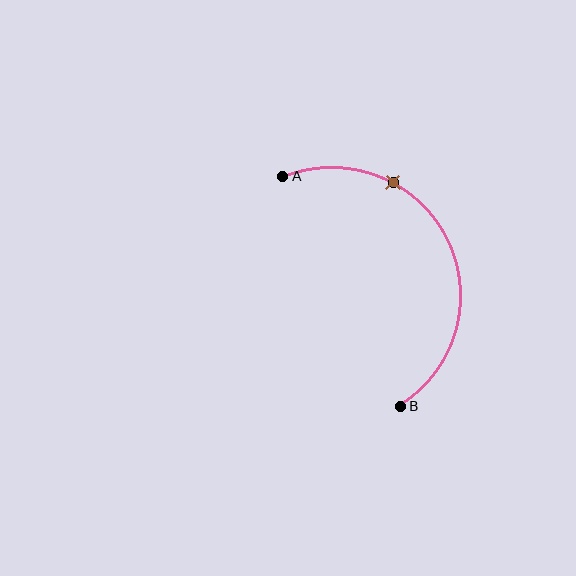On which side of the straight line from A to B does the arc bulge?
The arc bulges to the right of the straight line connecting A and B.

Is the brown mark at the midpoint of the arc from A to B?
No. The brown mark lies on the arc but is closer to endpoint A. The arc midpoint would be at the point on the curve equidistant along the arc from both A and B.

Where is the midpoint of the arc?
The arc midpoint is the point on the curve farthest from the straight line joining A and B. It sits to the right of that line.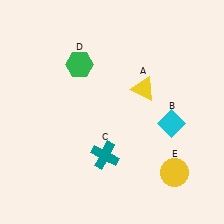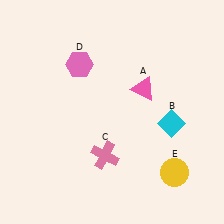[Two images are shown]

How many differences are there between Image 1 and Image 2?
There are 3 differences between the two images.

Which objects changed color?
A changed from yellow to pink. C changed from teal to pink. D changed from green to pink.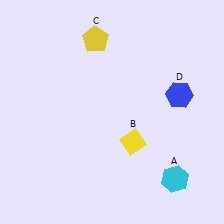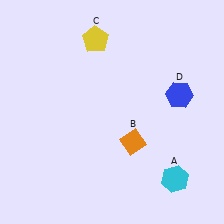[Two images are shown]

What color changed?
The diamond (B) changed from yellow in Image 1 to orange in Image 2.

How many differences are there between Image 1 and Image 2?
There is 1 difference between the two images.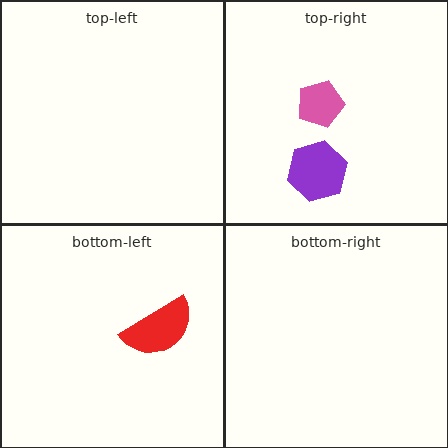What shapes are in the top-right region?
The pink pentagon, the purple hexagon.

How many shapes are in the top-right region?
2.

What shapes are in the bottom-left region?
The red semicircle.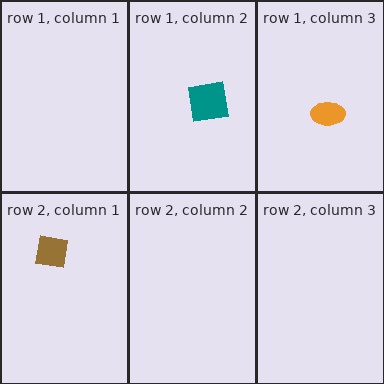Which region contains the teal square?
The row 1, column 2 region.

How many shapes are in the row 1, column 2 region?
1.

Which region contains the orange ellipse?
The row 1, column 3 region.